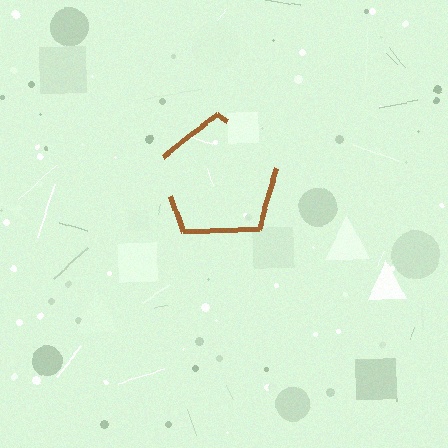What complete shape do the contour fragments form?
The contour fragments form a pentagon.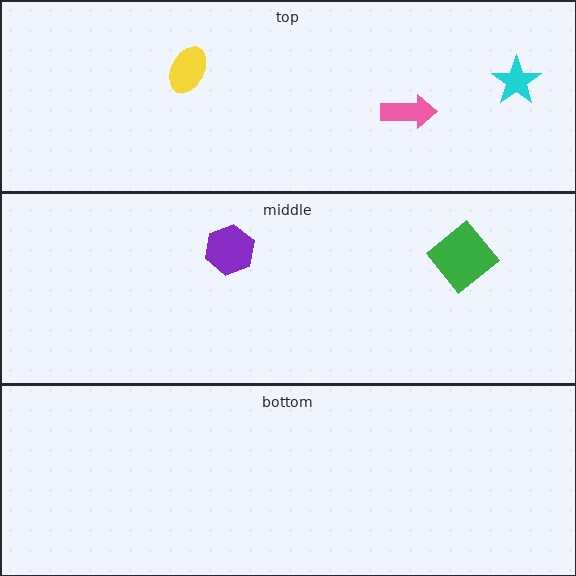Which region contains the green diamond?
The middle region.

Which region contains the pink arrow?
The top region.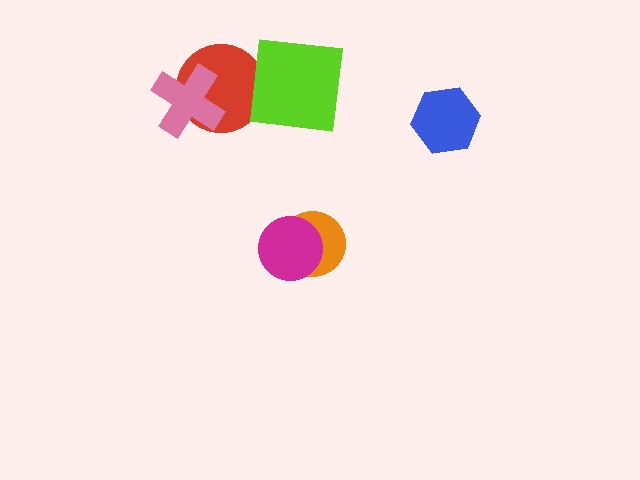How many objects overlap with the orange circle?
1 object overlaps with the orange circle.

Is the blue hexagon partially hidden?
No, no other shape covers it.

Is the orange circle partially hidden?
Yes, it is partially covered by another shape.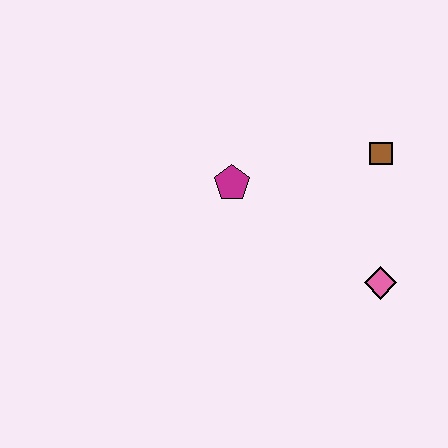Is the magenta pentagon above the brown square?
No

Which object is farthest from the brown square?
The magenta pentagon is farthest from the brown square.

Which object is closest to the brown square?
The pink diamond is closest to the brown square.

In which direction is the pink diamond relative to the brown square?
The pink diamond is below the brown square.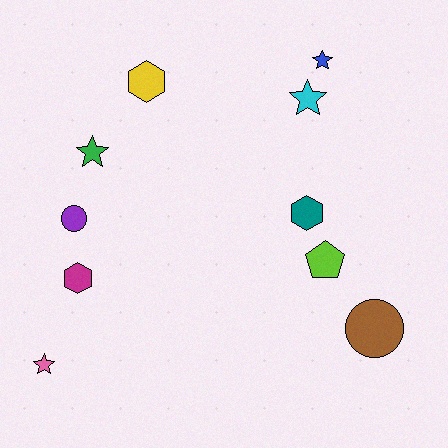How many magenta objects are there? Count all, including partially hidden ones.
There is 1 magenta object.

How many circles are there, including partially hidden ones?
There are 2 circles.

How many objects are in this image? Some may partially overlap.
There are 10 objects.